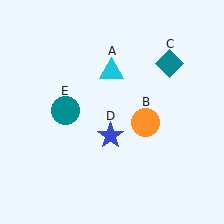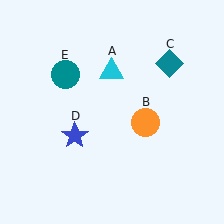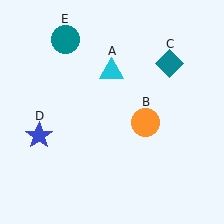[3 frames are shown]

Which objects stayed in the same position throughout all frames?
Cyan triangle (object A) and orange circle (object B) and teal diamond (object C) remained stationary.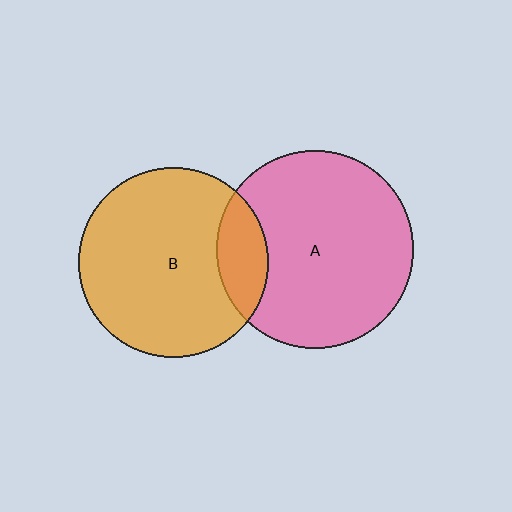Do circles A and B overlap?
Yes.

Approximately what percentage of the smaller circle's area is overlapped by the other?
Approximately 15%.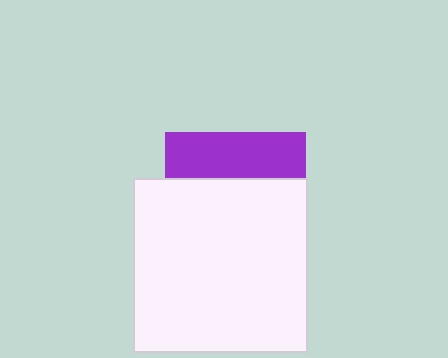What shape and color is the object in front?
The object in front is a white square.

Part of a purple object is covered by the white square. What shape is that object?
It is a square.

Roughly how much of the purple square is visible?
A small part of it is visible (roughly 32%).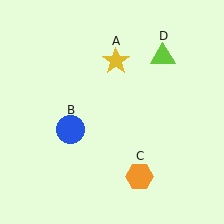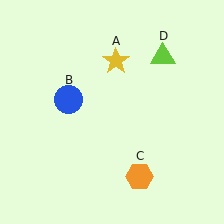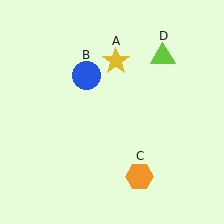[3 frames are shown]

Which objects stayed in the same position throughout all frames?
Yellow star (object A) and orange hexagon (object C) and lime triangle (object D) remained stationary.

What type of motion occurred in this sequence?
The blue circle (object B) rotated clockwise around the center of the scene.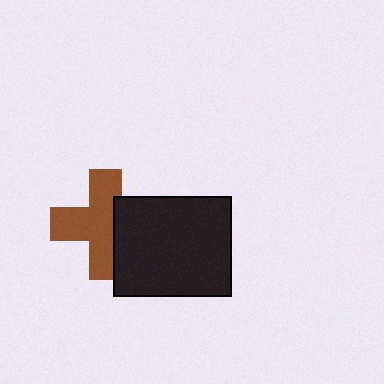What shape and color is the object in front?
The object in front is a black rectangle.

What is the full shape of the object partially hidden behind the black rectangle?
The partially hidden object is a brown cross.